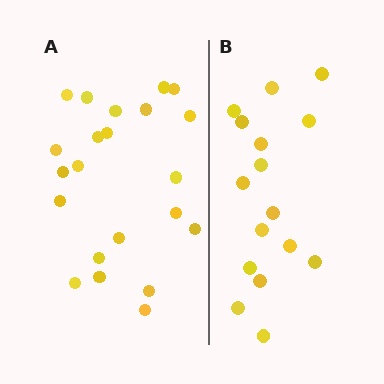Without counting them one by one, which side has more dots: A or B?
Region A (the left region) has more dots.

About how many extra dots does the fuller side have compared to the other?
Region A has about 6 more dots than region B.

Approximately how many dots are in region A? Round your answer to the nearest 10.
About 20 dots. (The exact count is 22, which rounds to 20.)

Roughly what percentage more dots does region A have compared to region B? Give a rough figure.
About 40% more.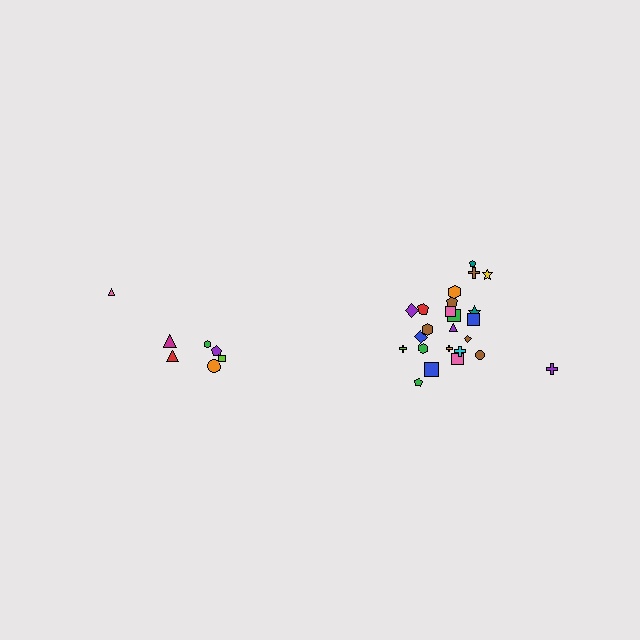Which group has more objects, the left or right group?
The right group.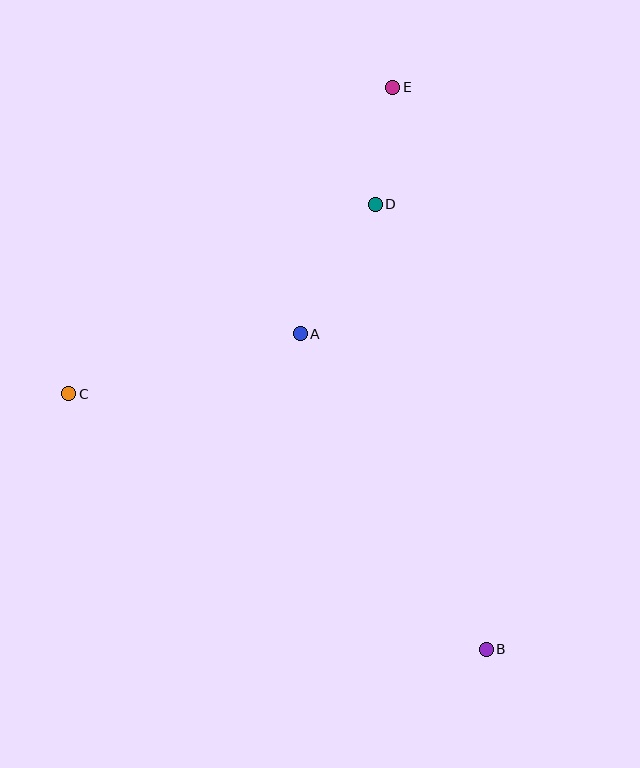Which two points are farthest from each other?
Points B and E are farthest from each other.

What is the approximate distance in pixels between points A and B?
The distance between A and B is approximately 367 pixels.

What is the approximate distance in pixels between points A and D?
The distance between A and D is approximately 149 pixels.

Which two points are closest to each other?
Points D and E are closest to each other.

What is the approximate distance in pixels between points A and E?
The distance between A and E is approximately 263 pixels.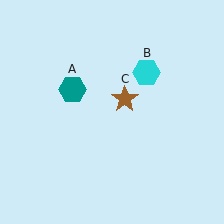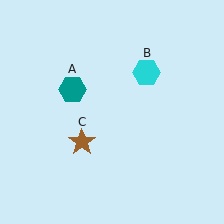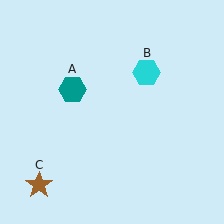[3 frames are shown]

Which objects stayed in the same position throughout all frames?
Teal hexagon (object A) and cyan hexagon (object B) remained stationary.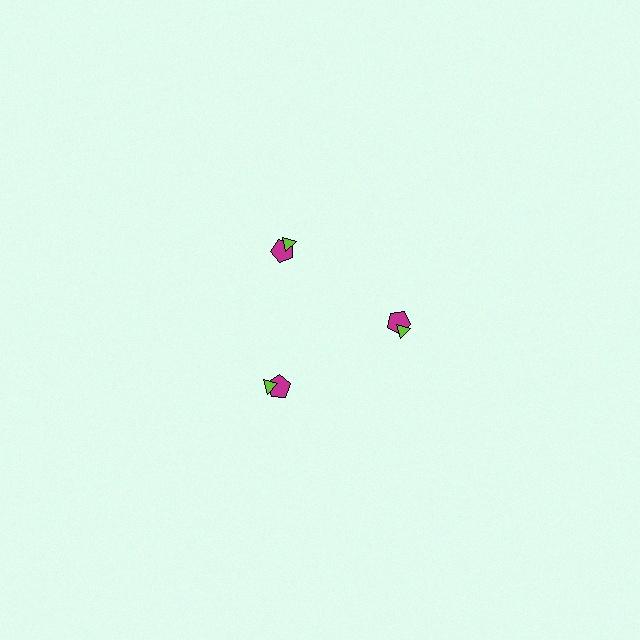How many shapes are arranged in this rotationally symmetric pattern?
There are 6 shapes, arranged in 3 groups of 2.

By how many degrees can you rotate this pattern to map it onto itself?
The pattern maps onto itself every 120 degrees of rotation.